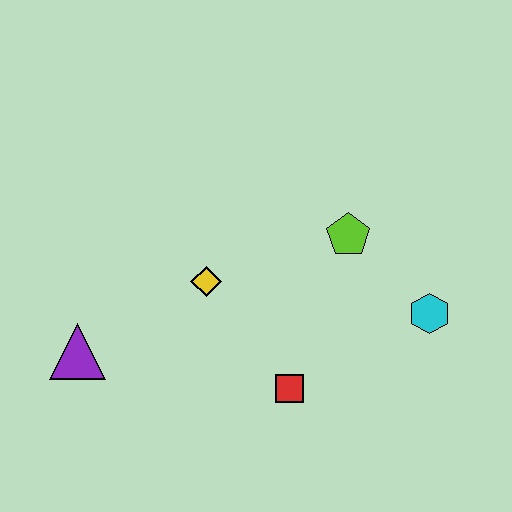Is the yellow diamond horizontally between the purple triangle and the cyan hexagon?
Yes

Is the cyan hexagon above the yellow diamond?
No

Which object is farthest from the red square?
The purple triangle is farthest from the red square.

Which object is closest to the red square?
The yellow diamond is closest to the red square.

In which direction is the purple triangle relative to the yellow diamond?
The purple triangle is to the left of the yellow diamond.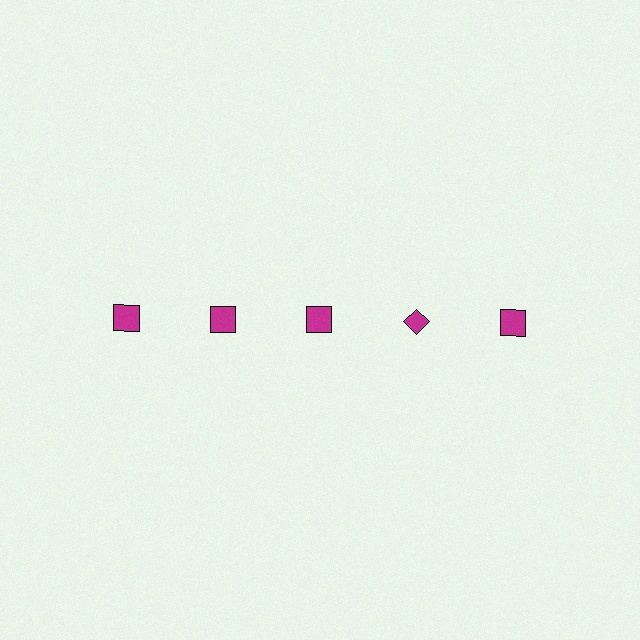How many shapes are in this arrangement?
There are 5 shapes arranged in a grid pattern.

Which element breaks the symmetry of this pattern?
The magenta diamond in the top row, second from right column breaks the symmetry. All other shapes are magenta squares.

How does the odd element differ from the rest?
It has a different shape: diamond instead of square.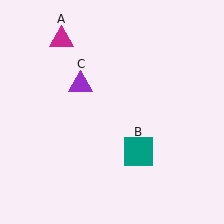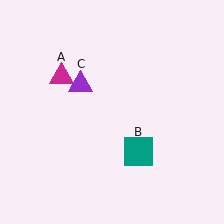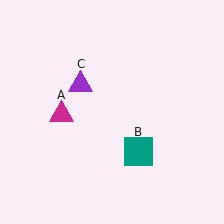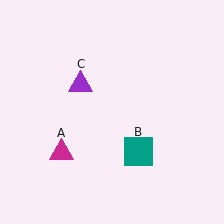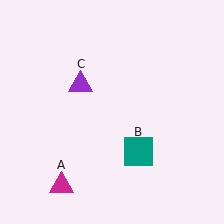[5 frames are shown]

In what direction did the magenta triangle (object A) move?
The magenta triangle (object A) moved down.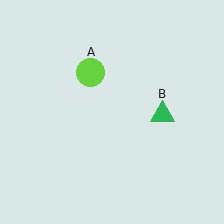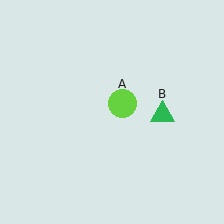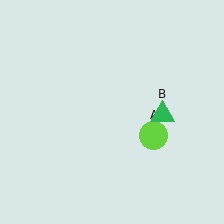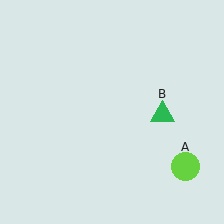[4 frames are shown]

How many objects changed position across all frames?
1 object changed position: lime circle (object A).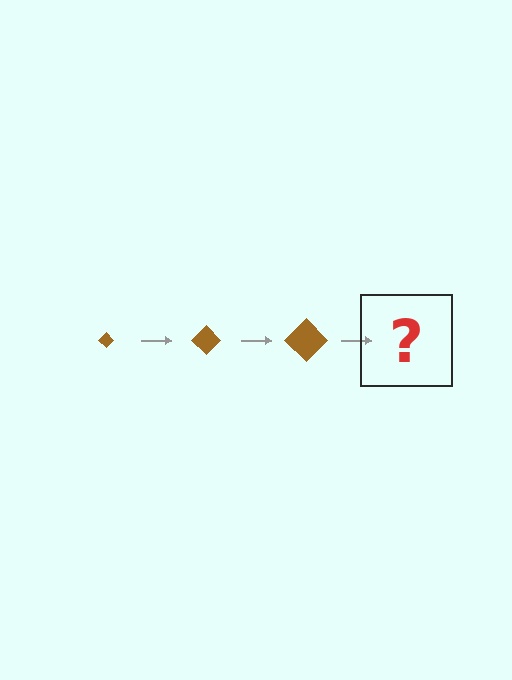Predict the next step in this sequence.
The next step is a brown diamond, larger than the previous one.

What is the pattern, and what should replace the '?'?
The pattern is that the diamond gets progressively larger each step. The '?' should be a brown diamond, larger than the previous one.